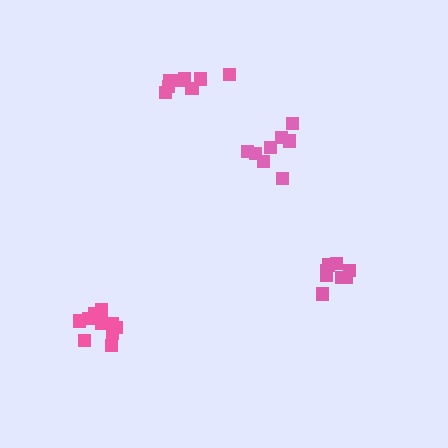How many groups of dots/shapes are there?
There are 4 groups.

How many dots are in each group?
Group 1: 8 dots, Group 2: 8 dots, Group 3: 8 dots, Group 4: 11 dots (35 total).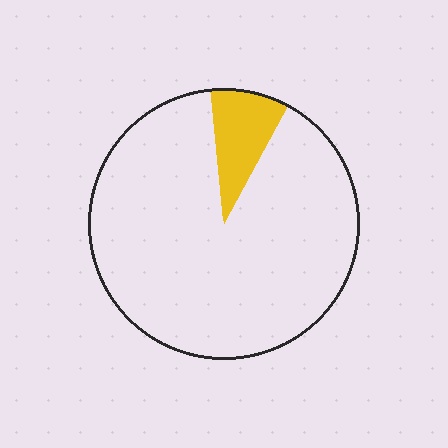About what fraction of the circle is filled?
About one tenth (1/10).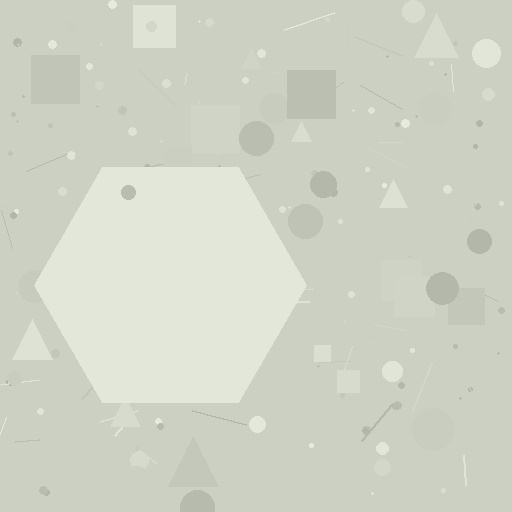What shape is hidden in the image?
A hexagon is hidden in the image.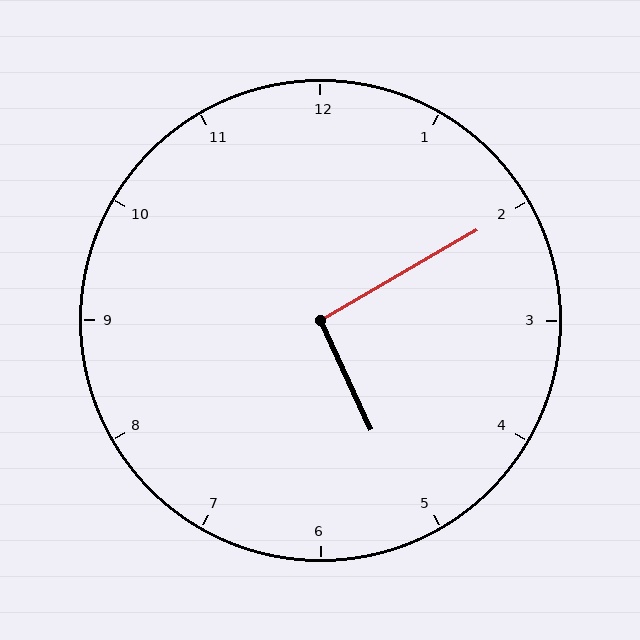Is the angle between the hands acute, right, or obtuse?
It is right.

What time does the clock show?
5:10.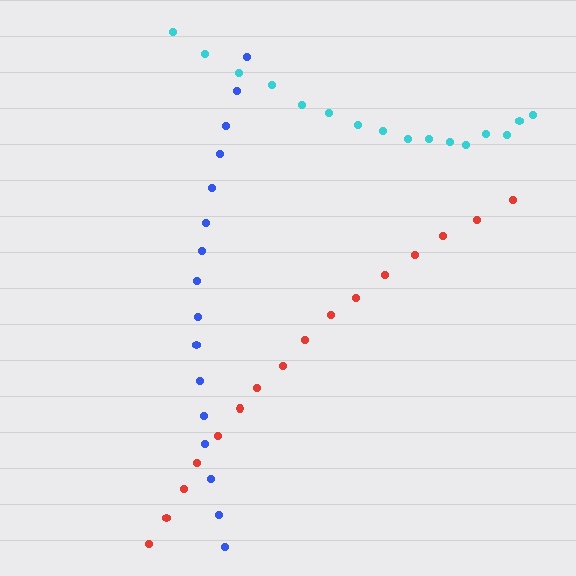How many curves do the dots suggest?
There are 3 distinct paths.